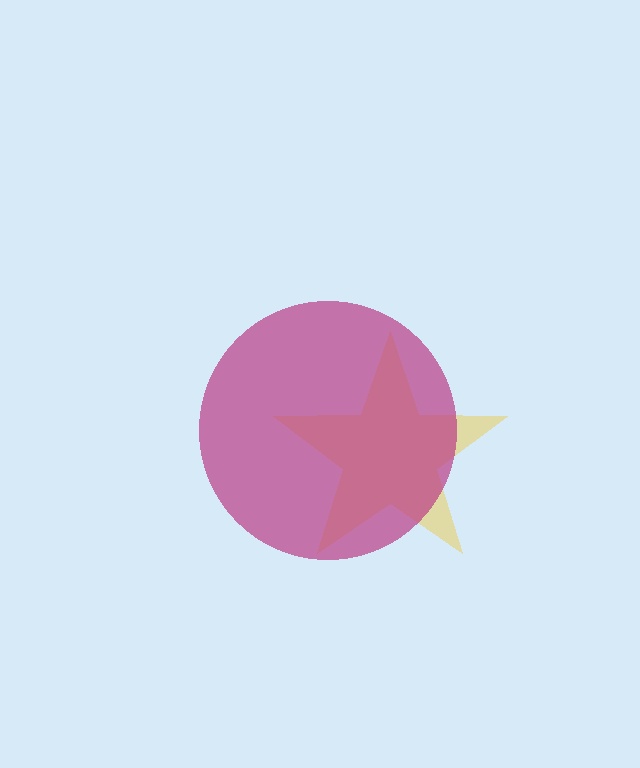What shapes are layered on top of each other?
The layered shapes are: a yellow star, a magenta circle.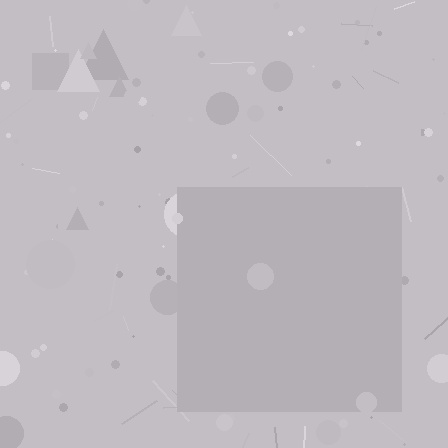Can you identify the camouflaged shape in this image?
The camouflaged shape is a square.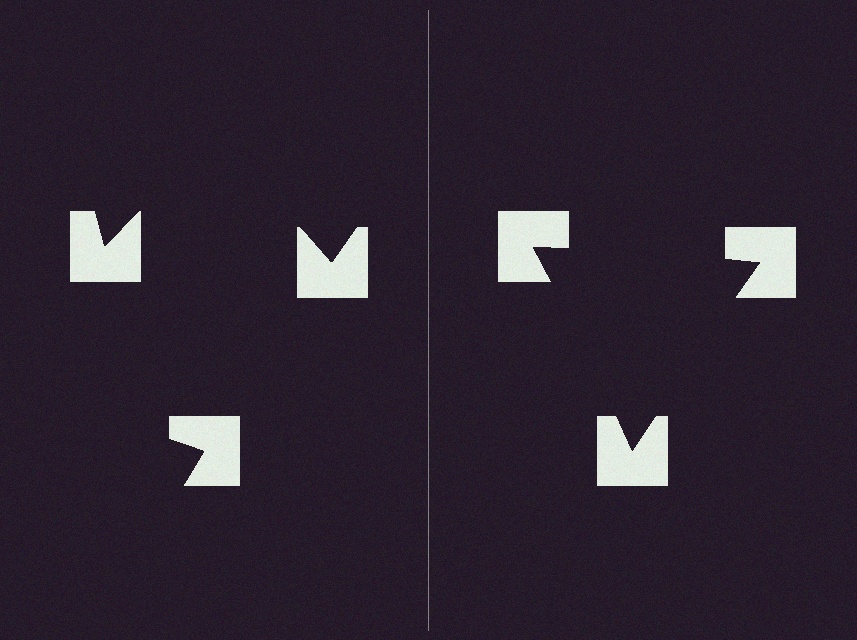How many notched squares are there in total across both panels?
6 — 3 on each side.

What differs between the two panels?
The notched squares are positioned identically on both sides; only the wedge orientations differ. On the right they align to a triangle; on the left they are misaligned.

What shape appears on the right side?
An illusory triangle.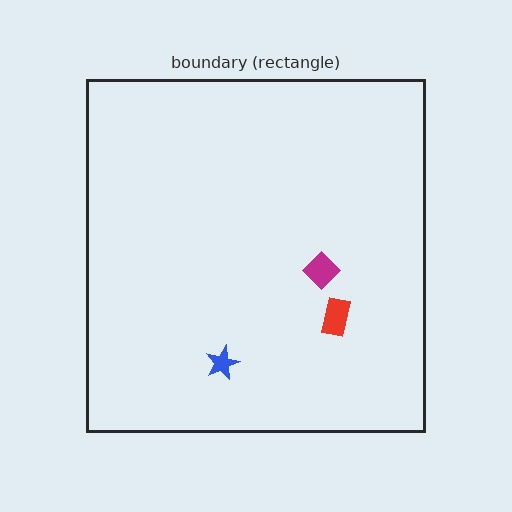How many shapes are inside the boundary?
3 inside, 0 outside.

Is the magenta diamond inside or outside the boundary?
Inside.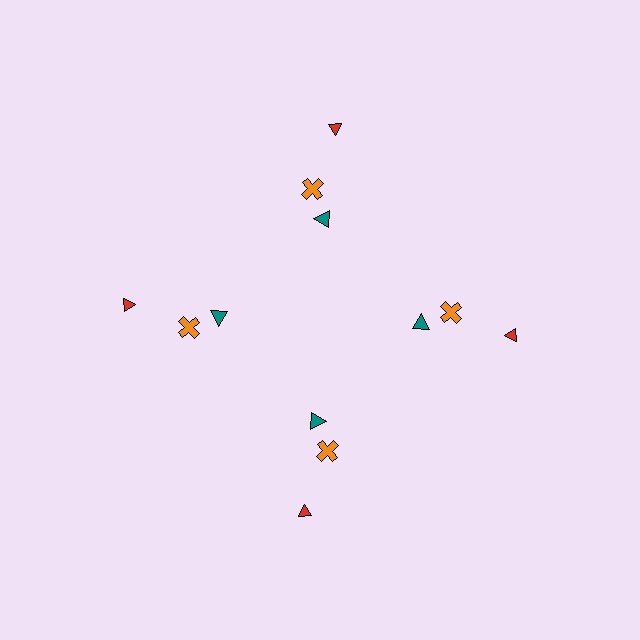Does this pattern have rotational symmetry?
Yes, this pattern has 4-fold rotational symmetry. It looks the same after rotating 90 degrees around the center.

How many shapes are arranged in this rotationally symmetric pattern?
There are 12 shapes, arranged in 4 groups of 3.